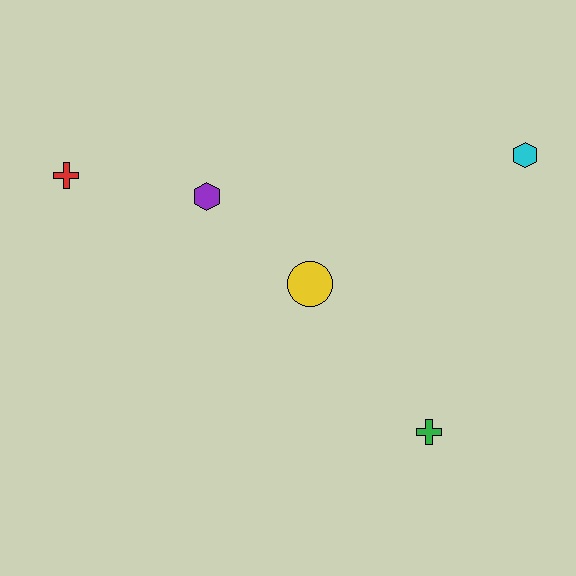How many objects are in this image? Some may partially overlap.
There are 5 objects.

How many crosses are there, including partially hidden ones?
There are 2 crosses.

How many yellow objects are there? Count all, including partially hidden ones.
There is 1 yellow object.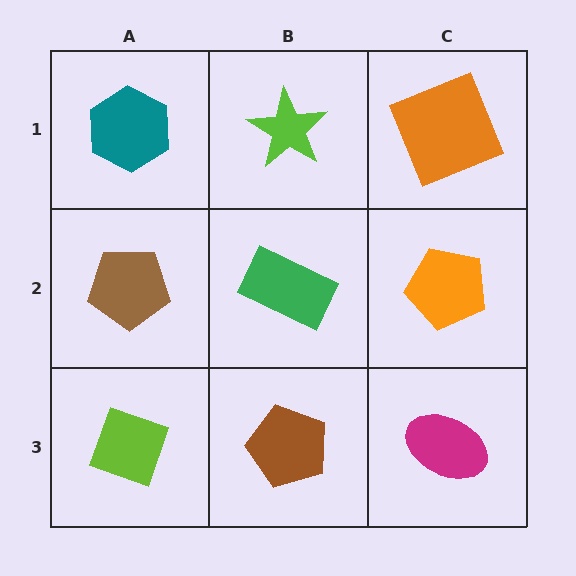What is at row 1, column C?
An orange square.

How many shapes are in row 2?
3 shapes.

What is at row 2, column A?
A brown pentagon.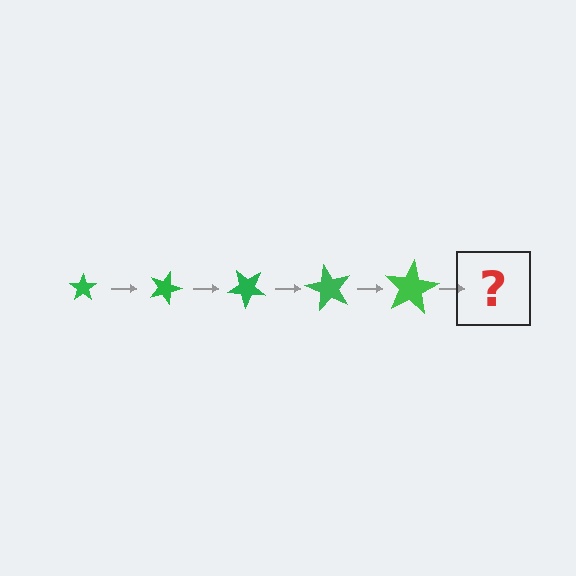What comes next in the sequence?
The next element should be a star, larger than the previous one and rotated 100 degrees from the start.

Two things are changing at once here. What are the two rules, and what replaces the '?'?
The two rules are that the star grows larger each step and it rotates 20 degrees each step. The '?' should be a star, larger than the previous one and rotated 100 degrees from the start.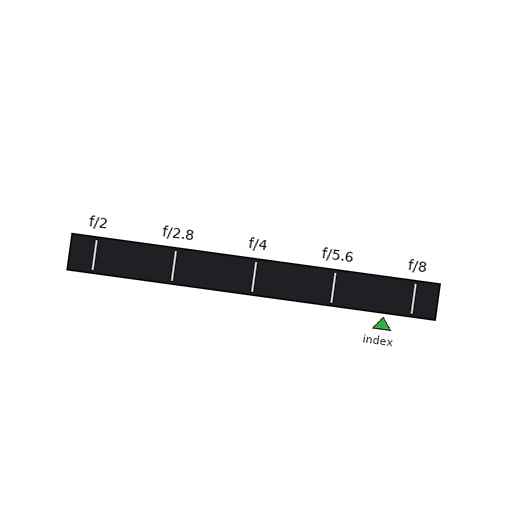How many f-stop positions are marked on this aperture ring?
There are 5 f-stop positions marked.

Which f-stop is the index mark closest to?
The index mark is closest to f/8.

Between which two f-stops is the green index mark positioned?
The index mark is between f/5.6 and f/8.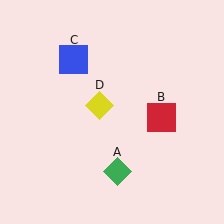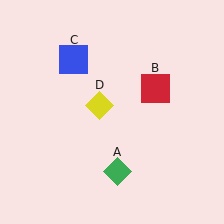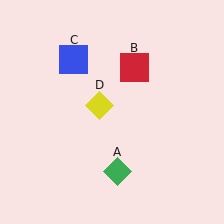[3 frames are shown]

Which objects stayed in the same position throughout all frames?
Green diamond (object A) and blue square (object C) and yellow diamond (object D) remained stationary.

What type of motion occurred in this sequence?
The red square (object B) rotated counterclockwise around the center of the scene.